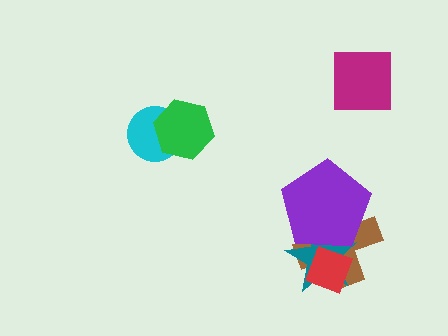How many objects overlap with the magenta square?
0 objects overlap with the magenta square.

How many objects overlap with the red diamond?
3 objects overlap with the red diamond.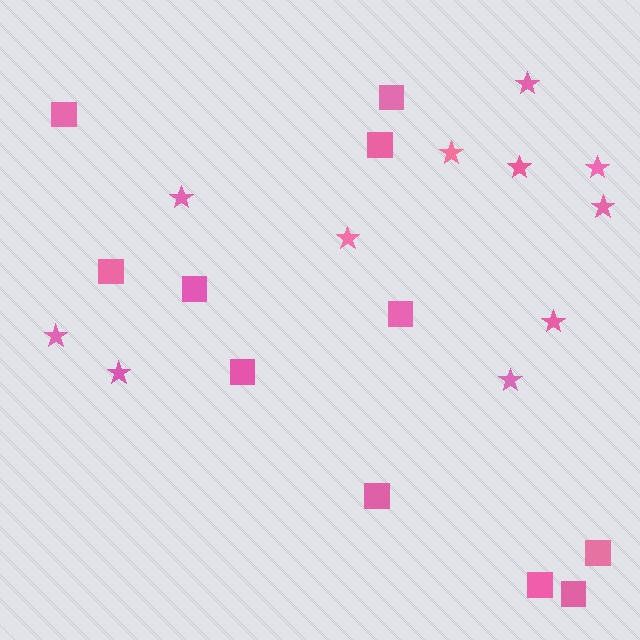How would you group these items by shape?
There are 2 groups: one group of squares (11) and one group of stars (11).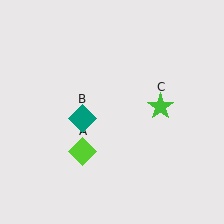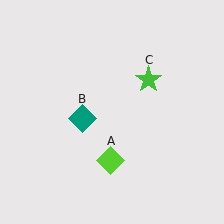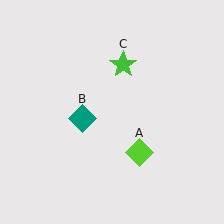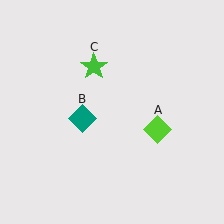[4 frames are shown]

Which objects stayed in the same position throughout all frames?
Teal diamond (object B) remained stationary.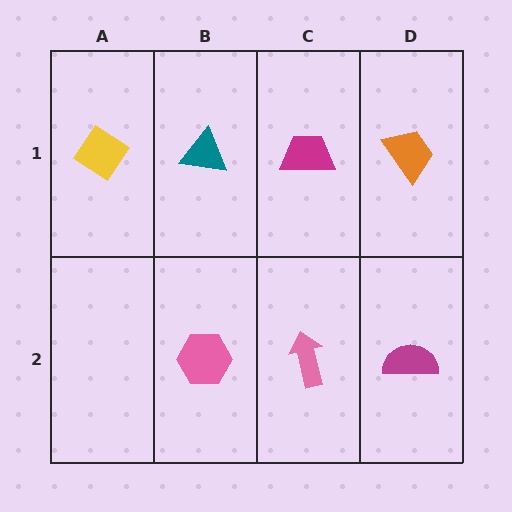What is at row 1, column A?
A yellow diamond.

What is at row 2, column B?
A pink hexagon.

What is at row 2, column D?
A magenta semicircle.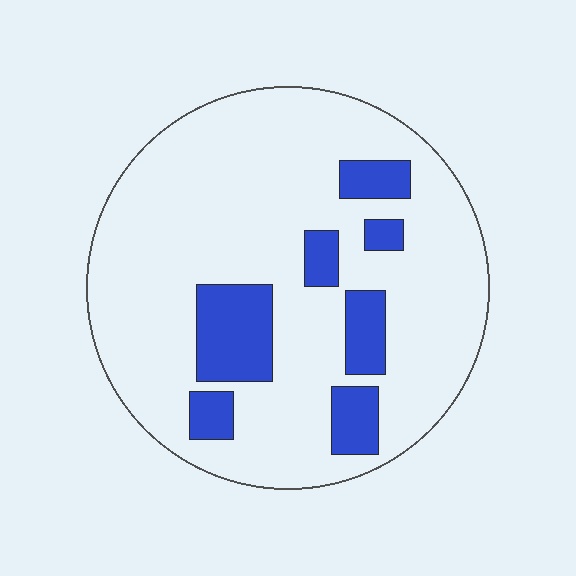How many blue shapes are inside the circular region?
7.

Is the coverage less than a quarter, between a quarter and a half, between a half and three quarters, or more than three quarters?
Less than a quarter.